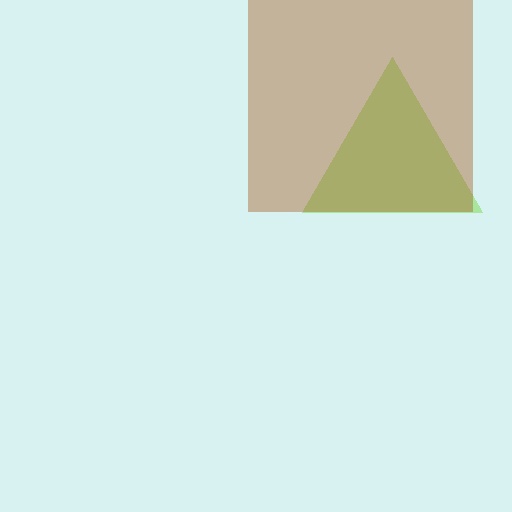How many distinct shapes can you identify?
There are 2 distinct shapes: a lime triangle, a brown square.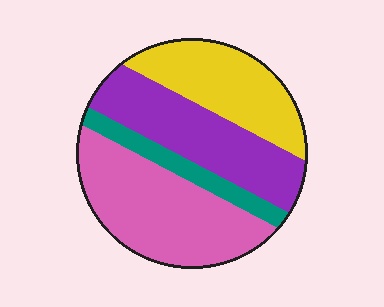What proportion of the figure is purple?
Purple covers around 30% of the figure.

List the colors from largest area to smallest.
From largest to smallest: pink, purple, yellow, teal.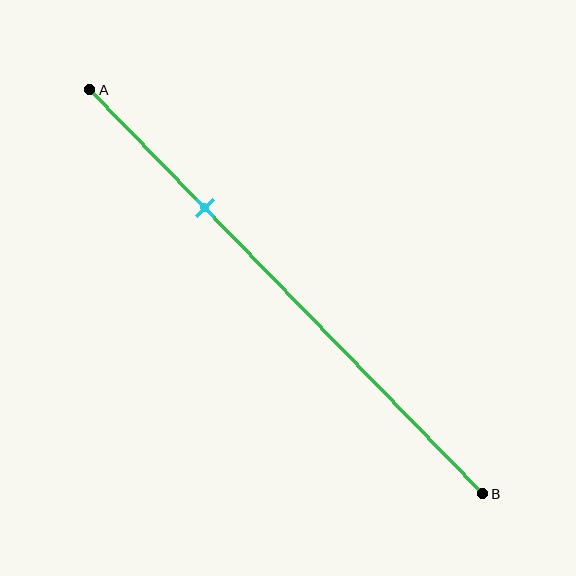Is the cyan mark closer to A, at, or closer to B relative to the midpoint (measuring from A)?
The cyan mark is closer to point A than the midpoint of segment AB.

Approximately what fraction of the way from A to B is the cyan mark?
The cyan mark is approximately 30% of the way from A to B.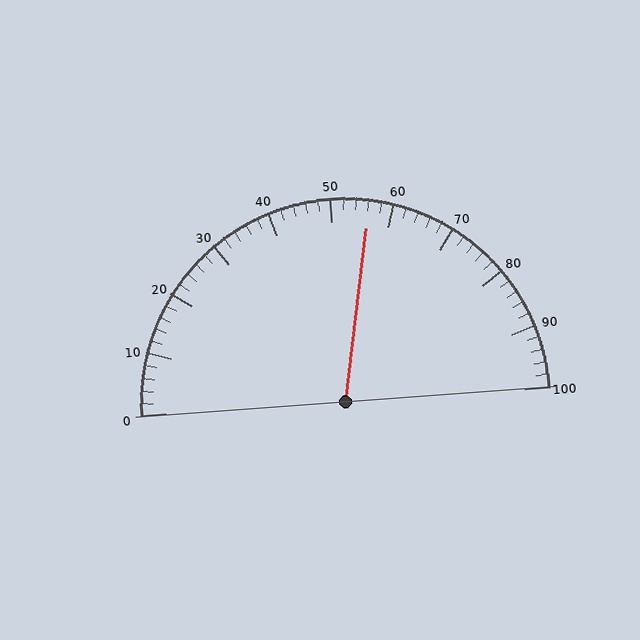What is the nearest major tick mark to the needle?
The nearest major tick mark is 60.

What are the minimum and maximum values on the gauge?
The gauge ranges from 0 to 100.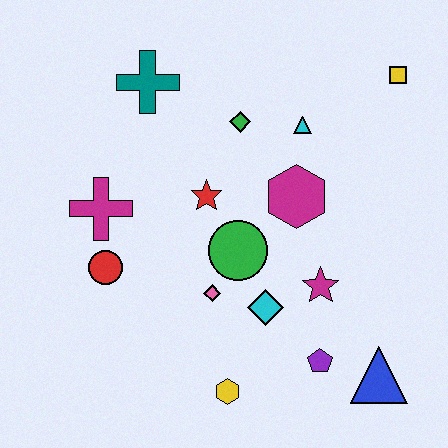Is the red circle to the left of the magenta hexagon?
Yes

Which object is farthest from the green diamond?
The blue triangle is farthest from the green diamond.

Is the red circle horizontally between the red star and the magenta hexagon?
No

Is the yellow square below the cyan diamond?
No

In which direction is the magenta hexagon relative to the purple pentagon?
The magenta hexagon is above the purple pentagon.